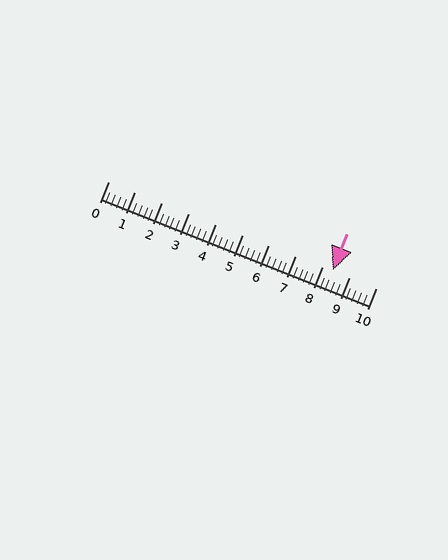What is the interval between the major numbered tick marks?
The major tick marks are spaced 1 units apart.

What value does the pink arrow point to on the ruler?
The pink arrow points to approximately 8.4.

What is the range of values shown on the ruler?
The ruler shows values from 0 to 10.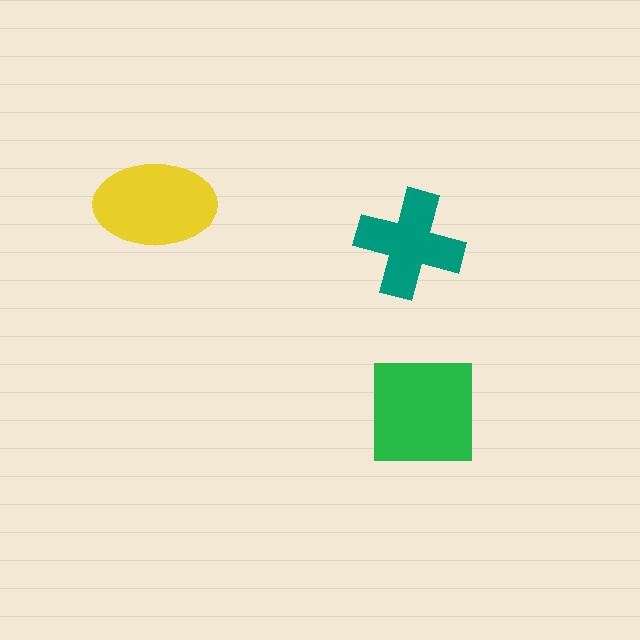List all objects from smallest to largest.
The teal cross, the yellow ellipse, the green square.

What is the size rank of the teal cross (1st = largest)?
3rd.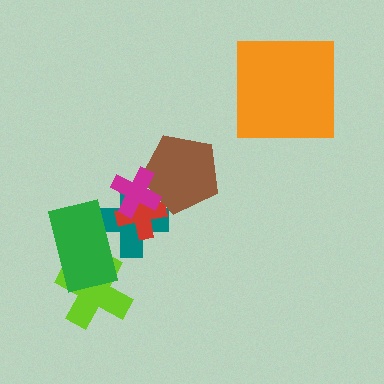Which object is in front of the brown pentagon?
The magenta cross is in front of the brown pentagon.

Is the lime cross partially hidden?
Yes, it is partially covered by another shape.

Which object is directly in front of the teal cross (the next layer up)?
The red cross is directly in front of the teal cross.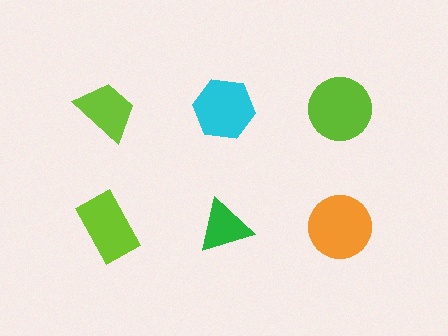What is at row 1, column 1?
A lime trapezoid.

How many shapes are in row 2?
3 shapes.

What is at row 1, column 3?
A lime circle.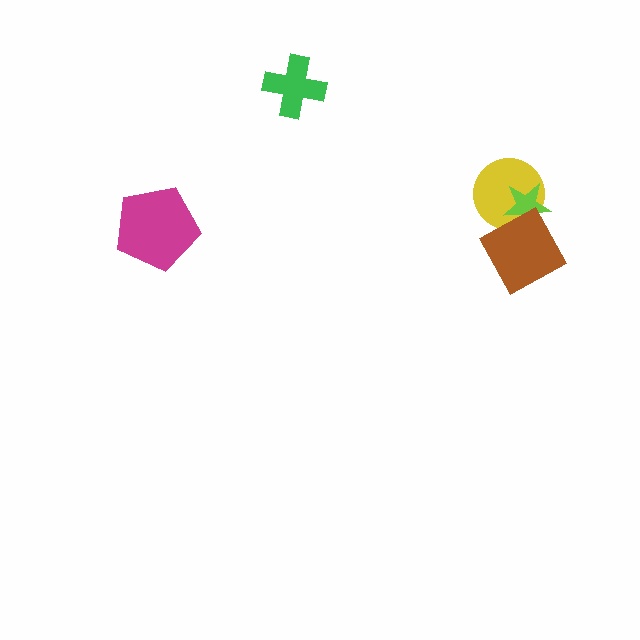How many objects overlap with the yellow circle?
2 objects overlap with the yellow circle.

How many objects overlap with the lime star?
2 objects overlap with the lime star.